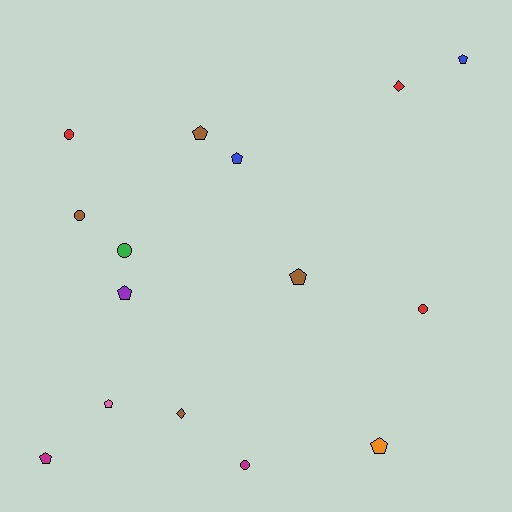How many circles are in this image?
There are 5 circles.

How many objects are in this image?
There are 15 objects.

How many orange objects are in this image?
There is 1 orange object.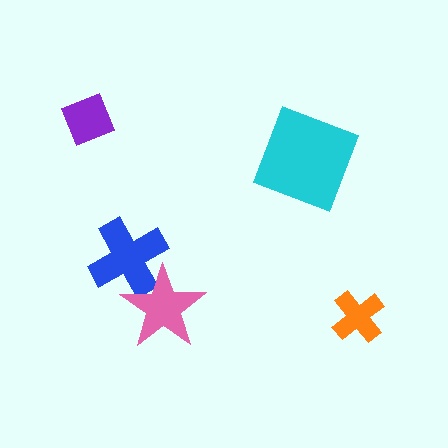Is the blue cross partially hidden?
Yes, it is partially covered by another shape.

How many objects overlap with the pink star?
1 object overlaps with the pink star.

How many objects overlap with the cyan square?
0 objects overlap with the cyan square.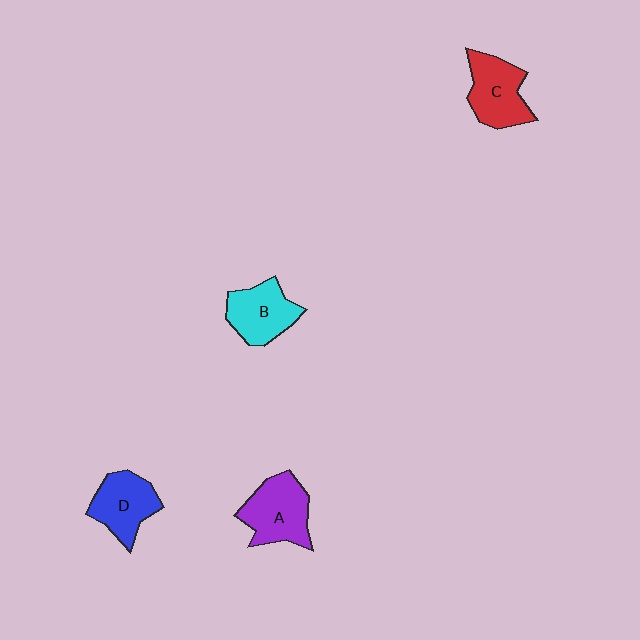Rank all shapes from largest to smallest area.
From largest to smallest: A (purple), C (red), B (cyan), D (blue).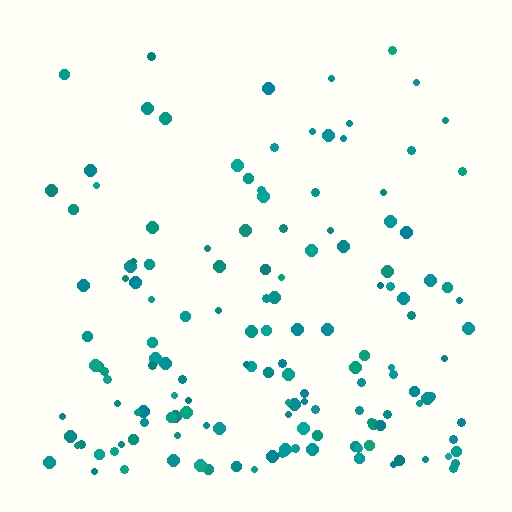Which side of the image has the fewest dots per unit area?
The top.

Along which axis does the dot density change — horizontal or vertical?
Vertical.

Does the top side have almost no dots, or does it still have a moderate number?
Still a moderate number, just noticeably fewer than the bottom.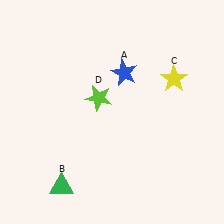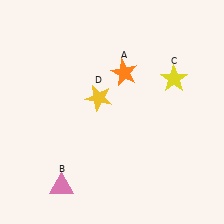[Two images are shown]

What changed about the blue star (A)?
In Image 1, A is blue. In Image 2, it changed to orange.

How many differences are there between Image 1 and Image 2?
There are 3 differences between the two images.